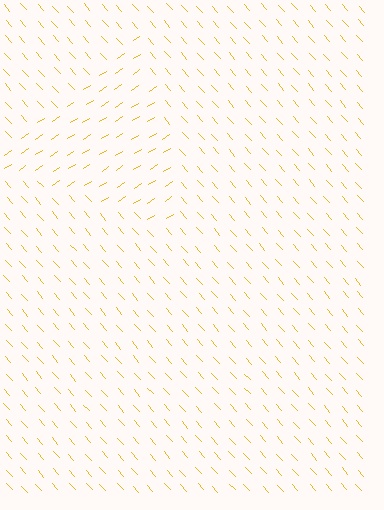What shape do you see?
I see a triangle.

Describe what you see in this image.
The image is filled with small yellow line segments. A triangle region in the image has lines oriented differently from the surrounding lines, creating a visible texture boundary.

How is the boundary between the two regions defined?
The boundary is defined purely by a change in line orientation (approximately 82 degrees difference). All lines are the same color and thickness.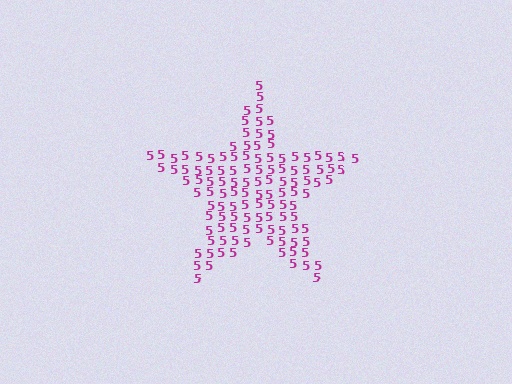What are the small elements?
The small elements are digit 5's.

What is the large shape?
The large shape is a star.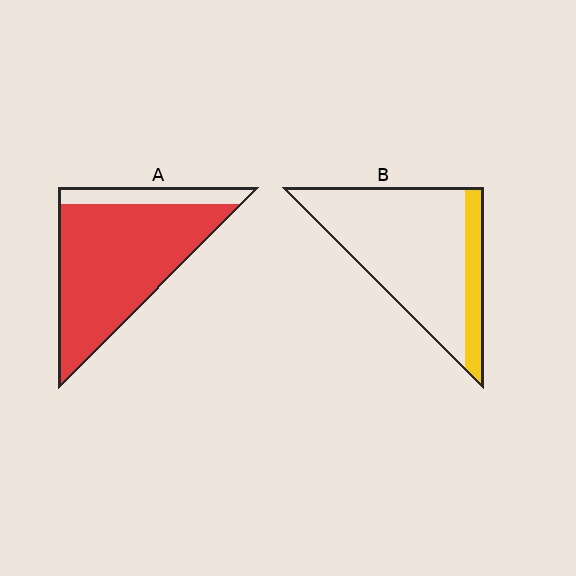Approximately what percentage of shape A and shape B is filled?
A is approximately 85% and B is approximately 20%.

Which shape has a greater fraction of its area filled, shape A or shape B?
Shape A.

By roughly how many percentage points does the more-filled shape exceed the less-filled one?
By roughly 65 percentage points (A over B).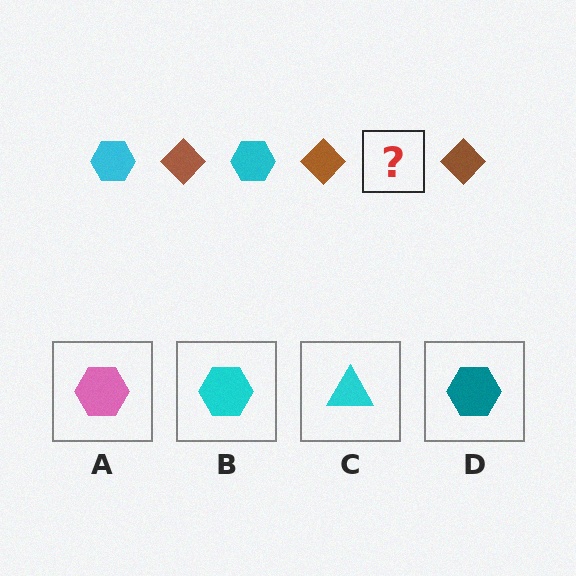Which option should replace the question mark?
Option B.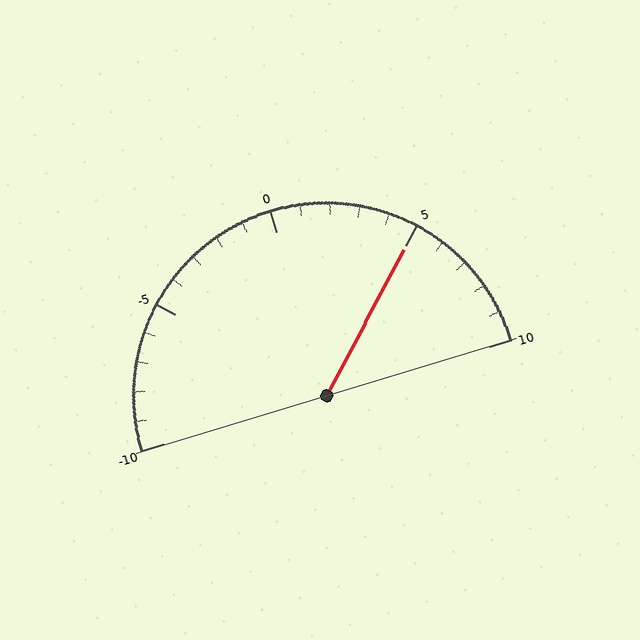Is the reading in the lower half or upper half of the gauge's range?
The reading is in the upper half of the range (-10 to 10).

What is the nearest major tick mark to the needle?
The nearest major tick mark is 5.